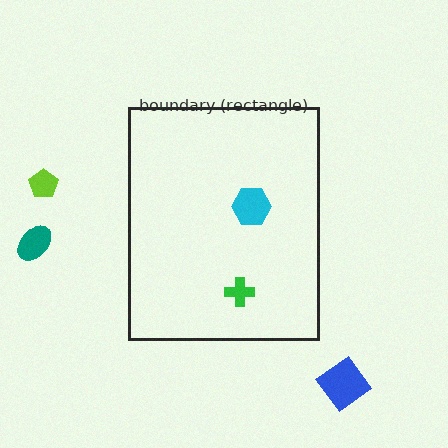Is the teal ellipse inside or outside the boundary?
Outside.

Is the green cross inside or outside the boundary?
Inside.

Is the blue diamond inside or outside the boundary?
Outside.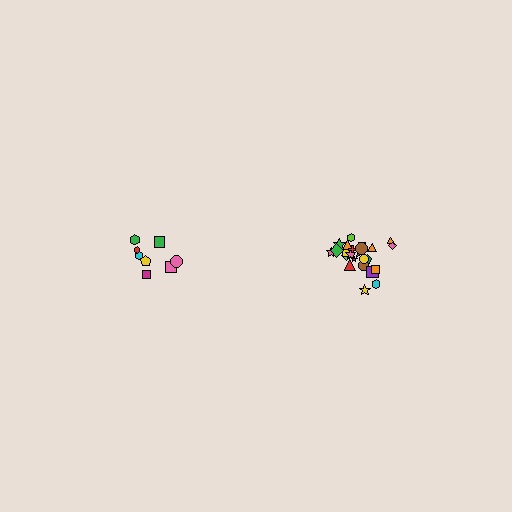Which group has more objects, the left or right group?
The right group.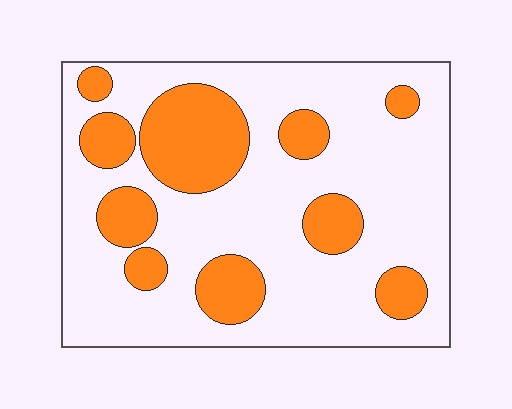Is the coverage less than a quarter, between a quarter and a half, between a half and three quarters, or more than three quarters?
Between a quarter and a half.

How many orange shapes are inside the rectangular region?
10.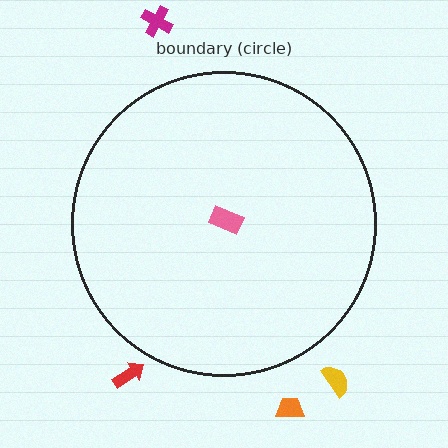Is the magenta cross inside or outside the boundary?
Outside.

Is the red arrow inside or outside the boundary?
Outside.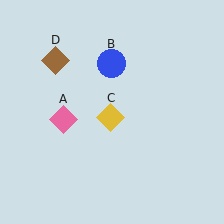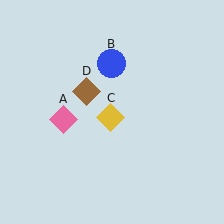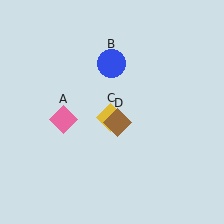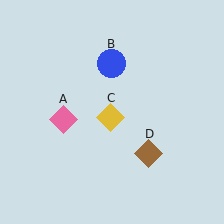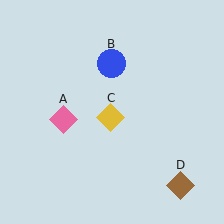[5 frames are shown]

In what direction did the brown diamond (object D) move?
The brown diamond (object D) moved down and to the right.